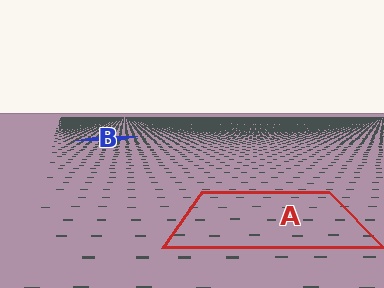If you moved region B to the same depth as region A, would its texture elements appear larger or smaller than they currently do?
They would appear larger. At a closer depth, the same texture elements are projected at a bigger on-screen size.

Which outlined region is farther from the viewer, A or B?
Region B is farther from the viewer — the texture elements inside it appear smaller and more densely packed.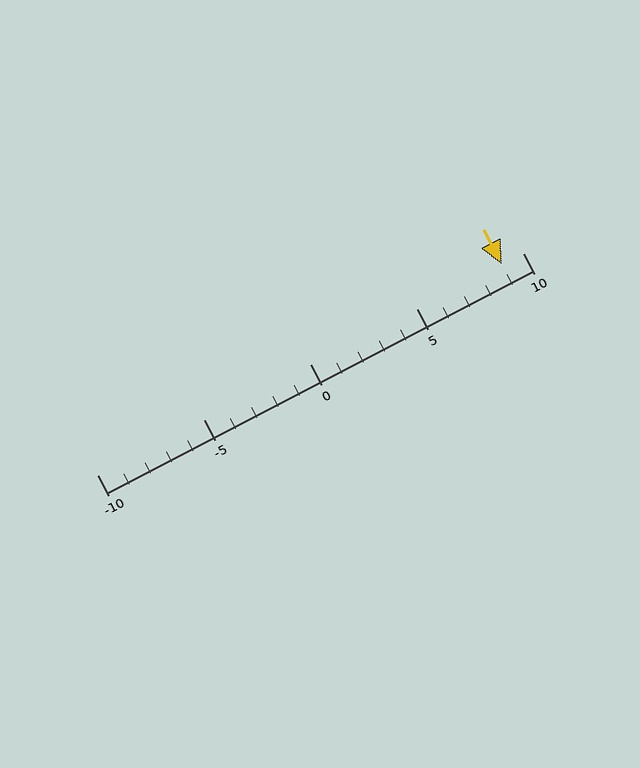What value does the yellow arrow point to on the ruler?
The yellow arrow points to approximately 9.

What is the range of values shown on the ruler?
The ruler shows values from -10 to 10.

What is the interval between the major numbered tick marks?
The major tick marks are spaced 5 units apart.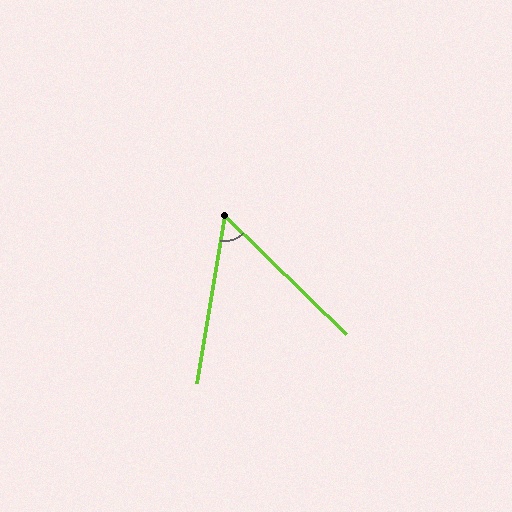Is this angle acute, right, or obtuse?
It is acute.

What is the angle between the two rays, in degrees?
Approximately 55 degrees.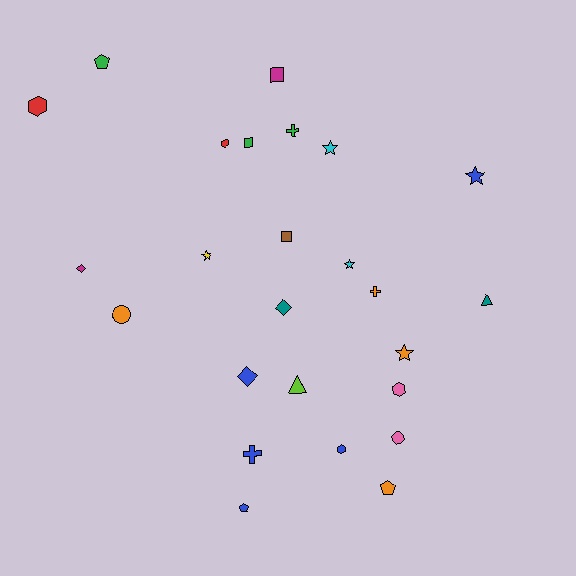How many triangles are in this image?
There are 2 triangles.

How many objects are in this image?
There are 25 objects.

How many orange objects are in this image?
There are 4 orange objects.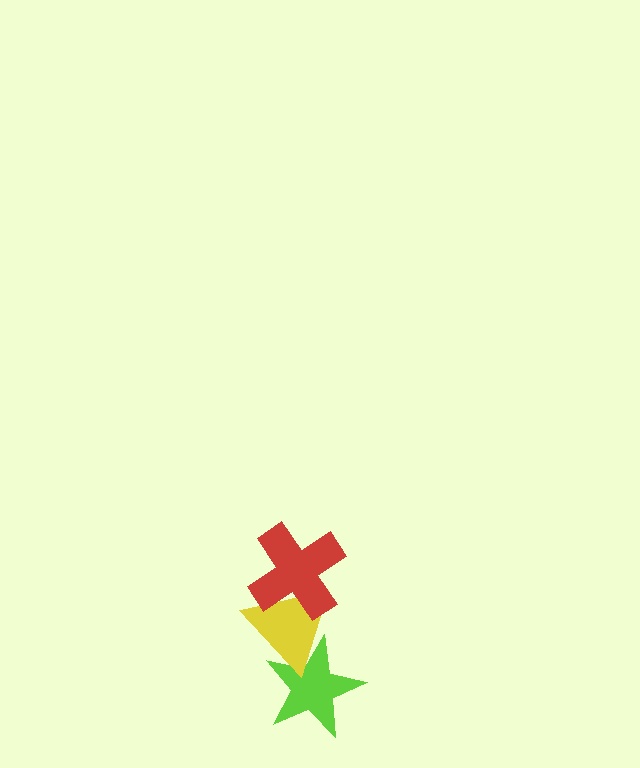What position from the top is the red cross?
The red cross is 1st from the top.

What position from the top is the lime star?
The lime star is 3rd from the top.